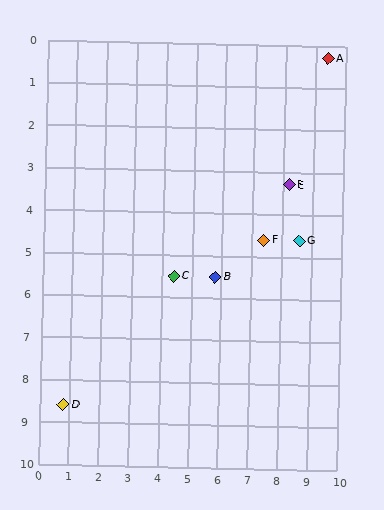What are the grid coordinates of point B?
Point B is at approximately (5.8, 5.5).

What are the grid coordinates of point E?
Point E is at approximately (8.2, 3.3).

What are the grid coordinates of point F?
Point F is at approximately (7.4, 4.6).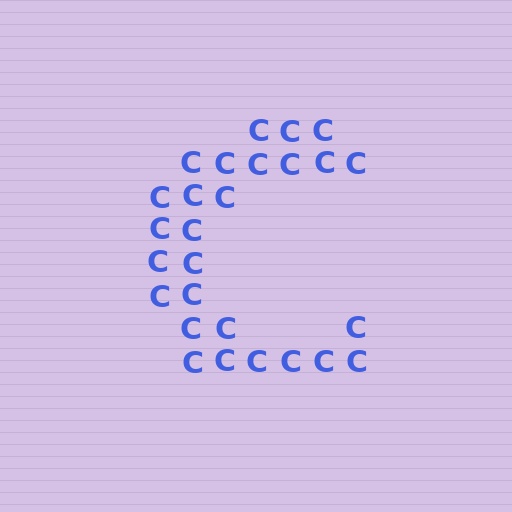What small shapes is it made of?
It is made of small letter C's.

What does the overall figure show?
The overall figure shows the letter C.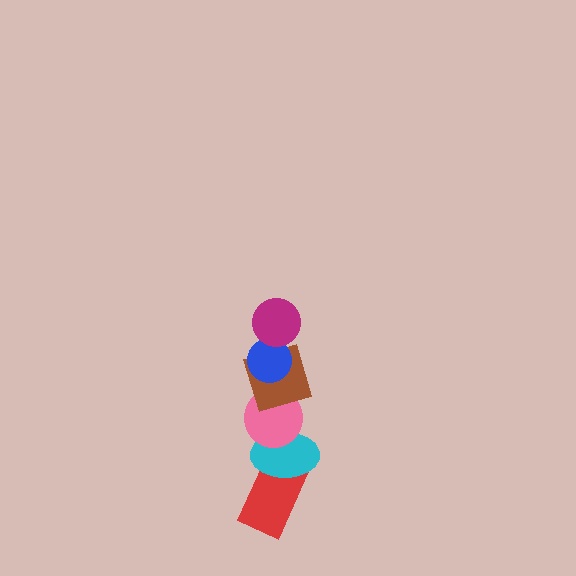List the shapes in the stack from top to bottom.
From top to bottom: the magenta circle, the blue circle, the brown square, the pink circle, the cyan ellipse, the red rectangle.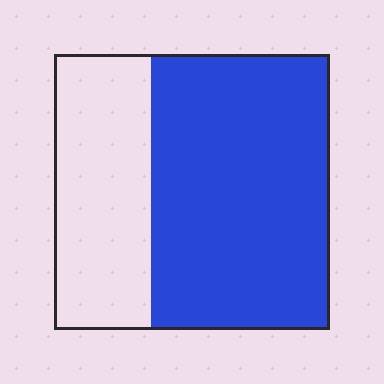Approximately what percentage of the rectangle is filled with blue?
Approximately 65%.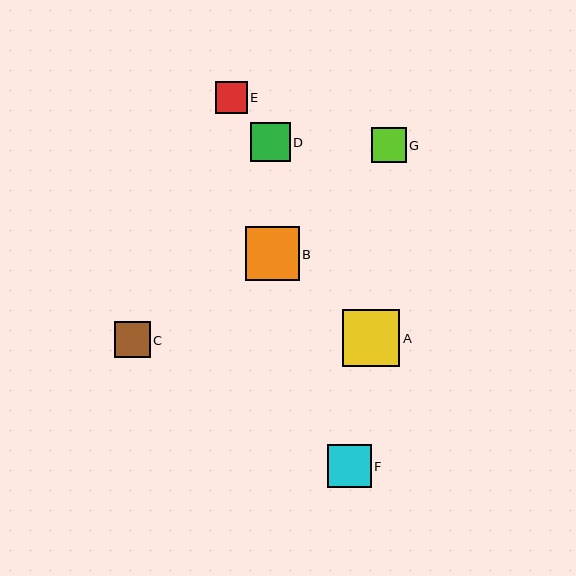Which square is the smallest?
Square E is the smallest with a size of approximately 31 pixels.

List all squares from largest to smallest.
From largest to smallest: A, B, F, D, C, G, E.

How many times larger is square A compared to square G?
Square A is approximately 1.6 times the size of square G.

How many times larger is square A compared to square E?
Square A is approximately 1.8 times the size of square E.